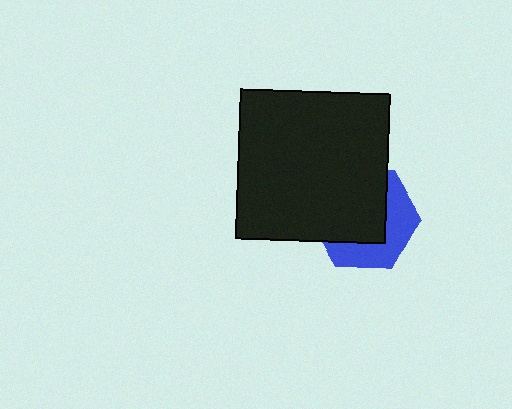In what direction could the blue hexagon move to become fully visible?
The blue hexagon could move toward the lower-right. That would shift it out from behind the black square entirely.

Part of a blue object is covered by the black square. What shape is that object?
It is a hexagon.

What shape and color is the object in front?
The object in front is a black square.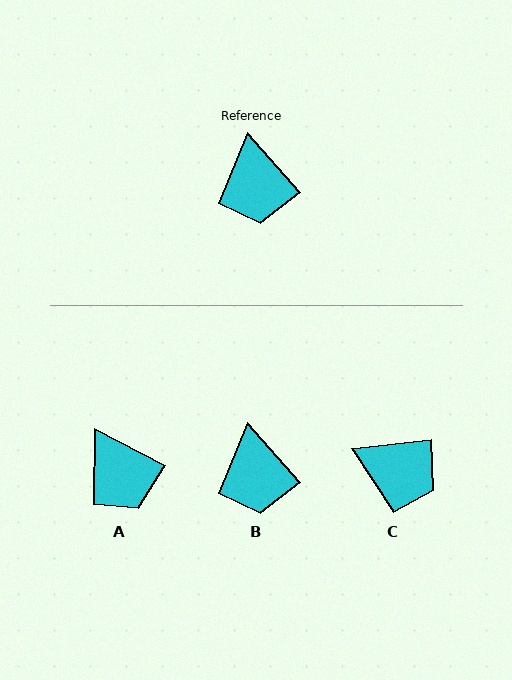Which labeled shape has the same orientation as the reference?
B.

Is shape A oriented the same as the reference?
No, it is off by about 21 degrees.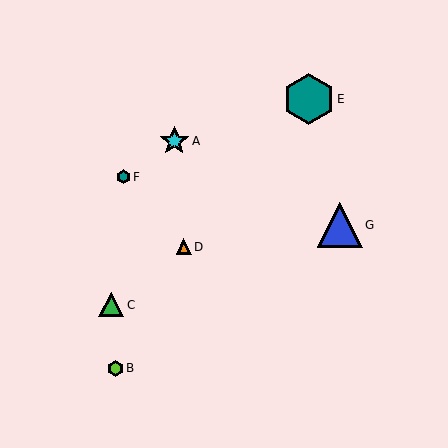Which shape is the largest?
The teal hexagon (labeled E) is the largest.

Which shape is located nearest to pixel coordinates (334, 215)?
The blue triangle (labeled G) at (340, 225) is nearest to that location.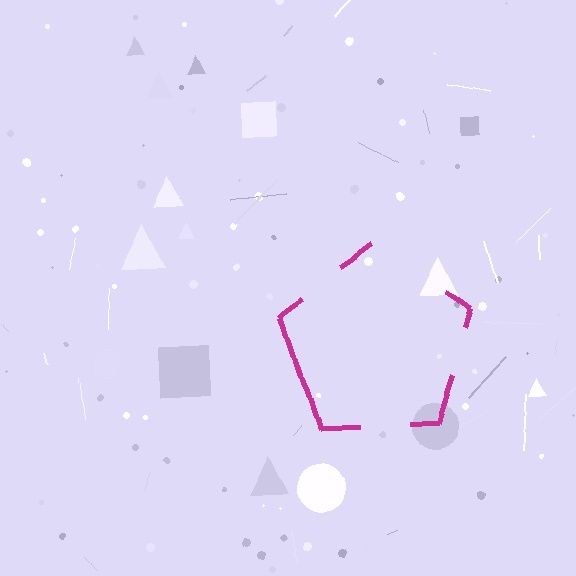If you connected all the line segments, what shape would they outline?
They would outline a pentagon.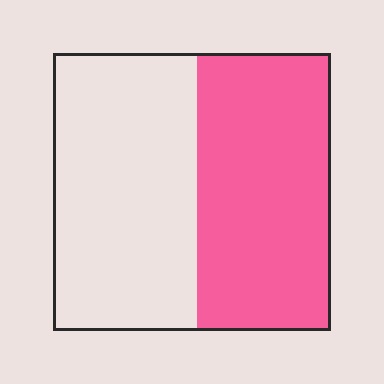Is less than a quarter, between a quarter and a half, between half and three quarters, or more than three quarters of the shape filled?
Between a quarter and a half.